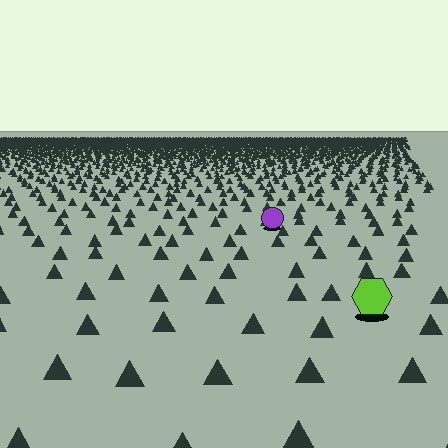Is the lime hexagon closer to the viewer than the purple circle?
Yes. The lime hexagon is closer — you can tell from the texture gradient: the ground texture is coarser near it.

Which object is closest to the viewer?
The lime hexagon is closest. The texture marks near it are larger and more spread out.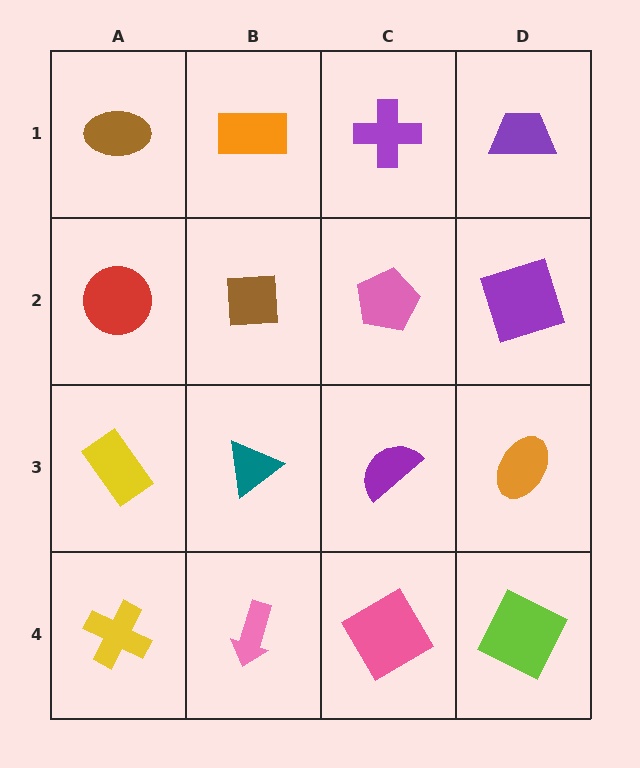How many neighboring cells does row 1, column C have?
3.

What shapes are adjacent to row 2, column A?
A brown ellipse (row 1, column A), a yellow rectangle (row 3, column A), a brown square (row 2, column B).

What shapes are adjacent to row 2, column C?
A purple cross (row 1, column C), a purple semicircle (row 3, column C), a brown square (row 2, column B), a purple square (row 2, column D).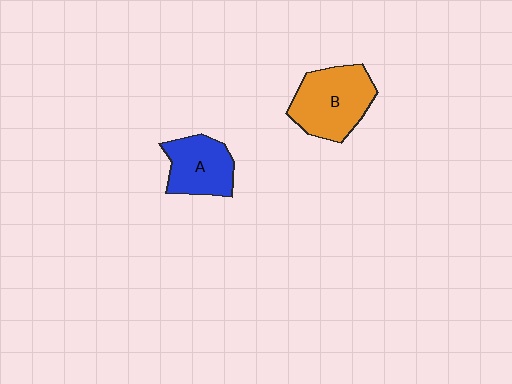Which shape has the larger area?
Shape B (orange).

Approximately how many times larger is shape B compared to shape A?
Approximately 1.3 times.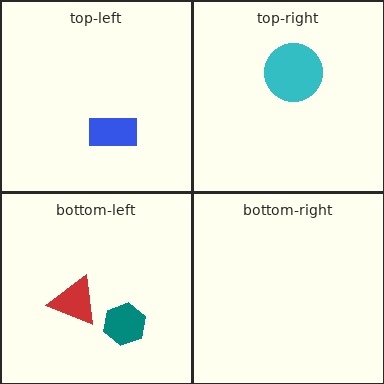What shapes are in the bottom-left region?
The red triangle, the teal hexagon.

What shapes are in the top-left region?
The blue rectangle.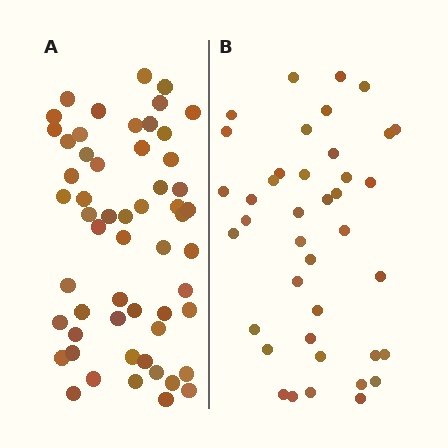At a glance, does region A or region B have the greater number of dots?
Region A (the left region) has more dots.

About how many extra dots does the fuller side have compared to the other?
Region A has approximately 15 more dots than region B.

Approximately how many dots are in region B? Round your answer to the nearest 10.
About 40 dots.